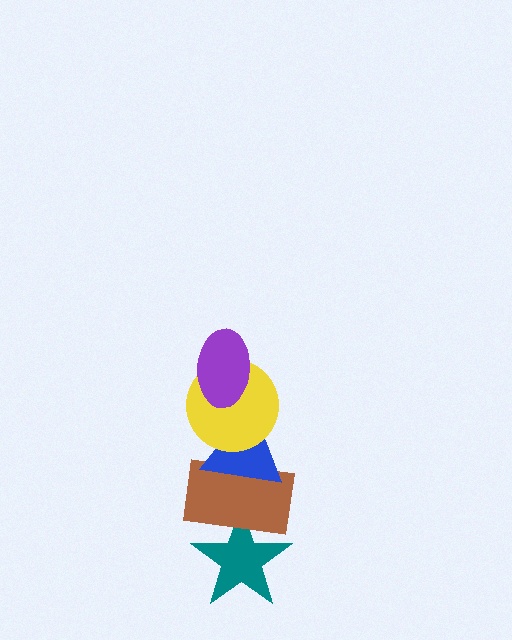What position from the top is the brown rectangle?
The brown rectangle is 4th from the top.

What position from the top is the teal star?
The teal star is 5th from the top.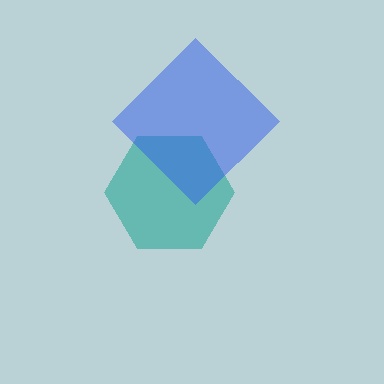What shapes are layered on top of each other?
The layered shapes are: a teal hexagon, a blue diamond.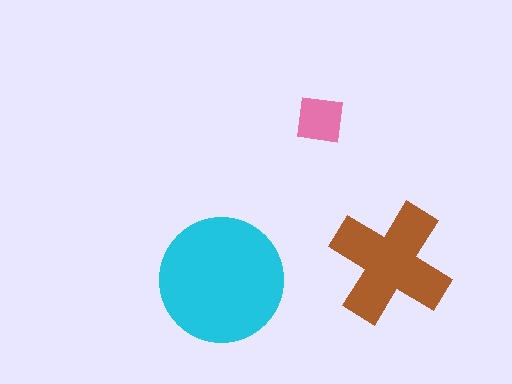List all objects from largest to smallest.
The cyan circle, the brown cross, the pink square.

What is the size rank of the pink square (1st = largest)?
3rd.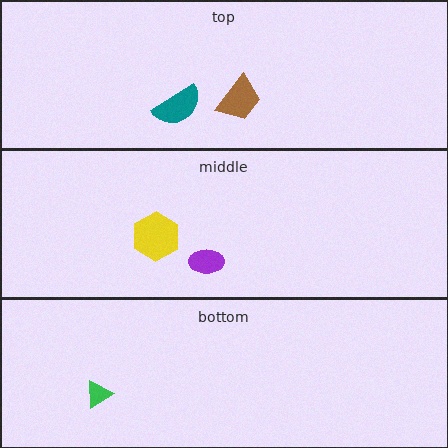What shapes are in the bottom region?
The green triangle.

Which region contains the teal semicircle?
The top region.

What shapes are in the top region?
The teal semicircle, the brown trapezoid.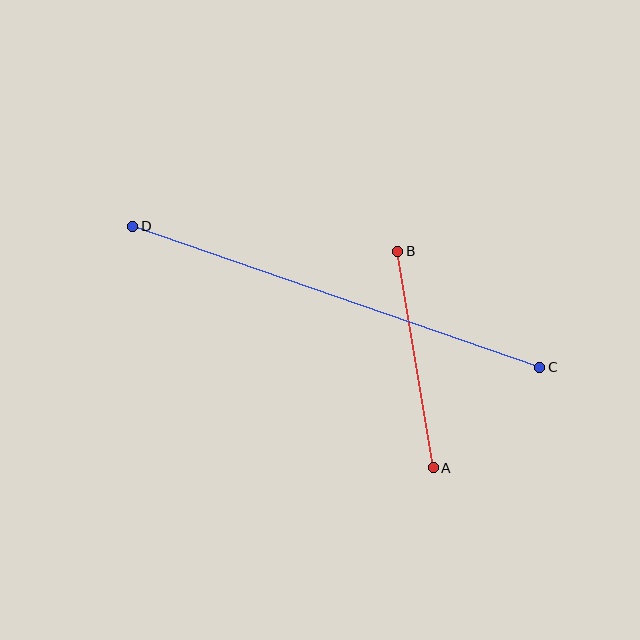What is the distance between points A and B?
The distance is approximately 220 pixels.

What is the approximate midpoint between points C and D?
The midpoint is at approximately (336, 297) pixels.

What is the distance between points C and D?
The distance is approximately 431 pixels.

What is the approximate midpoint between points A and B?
The midpoint is at approximately (416, 359) pixels.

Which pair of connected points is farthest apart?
Points C and D are farthest apart.